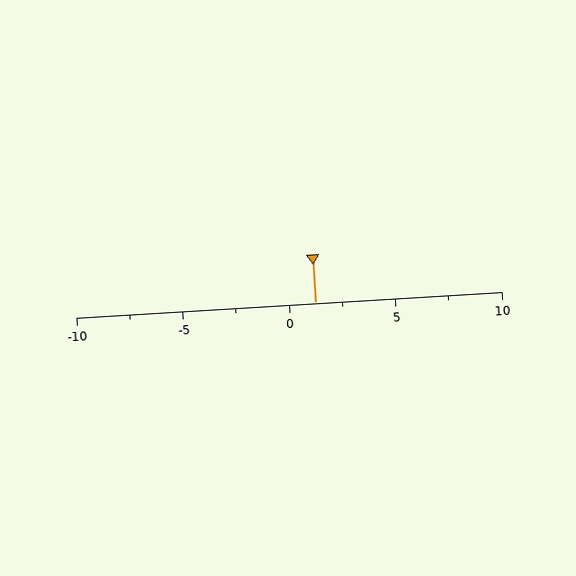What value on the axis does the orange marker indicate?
The marker indicates approximately 1.2.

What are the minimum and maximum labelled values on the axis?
The axis runs from -10 to 10.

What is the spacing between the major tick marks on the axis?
The major ticks are spaced 5 apart.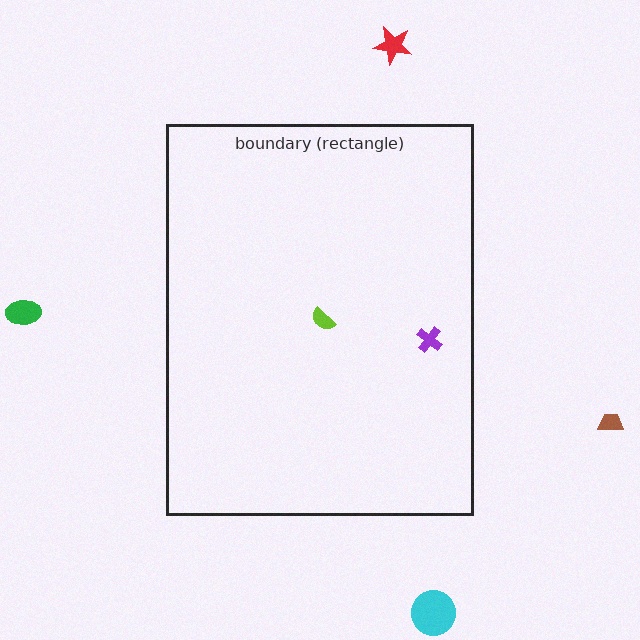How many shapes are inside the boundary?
2 inside, 4 outside.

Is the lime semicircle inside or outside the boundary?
Inside.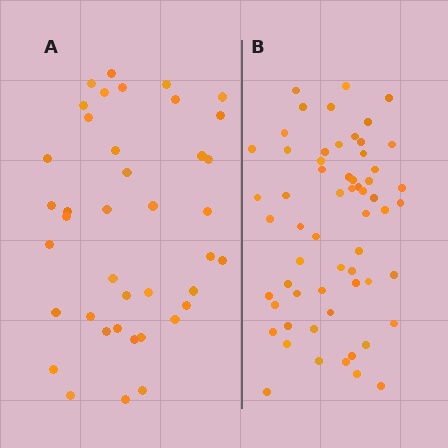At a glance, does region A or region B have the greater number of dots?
Region B (the right region) has more dots.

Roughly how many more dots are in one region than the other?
Region B has approximately 20 more dots than region A.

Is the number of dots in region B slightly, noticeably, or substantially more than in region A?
Region B has substantially more. The ratio is roughly 1.5 to 1.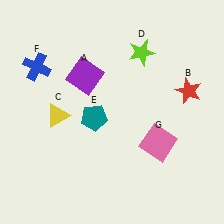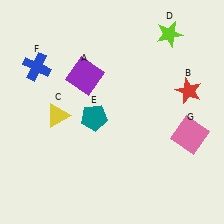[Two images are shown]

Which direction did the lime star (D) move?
The lime star (D) moved right.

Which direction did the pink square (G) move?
The pink square (G) moved right.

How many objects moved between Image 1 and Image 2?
2 objects moved between the two images.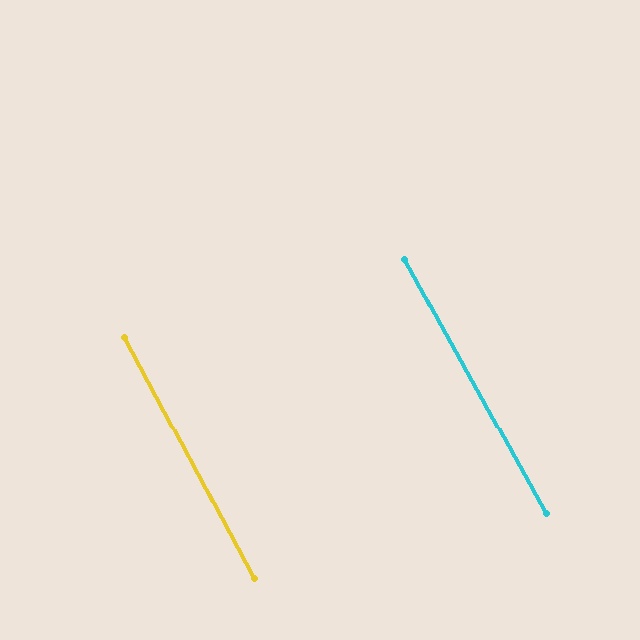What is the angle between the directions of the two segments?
Approximately 1 degree.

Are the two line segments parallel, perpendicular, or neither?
Parallel — their directions differ by only 0.7°.